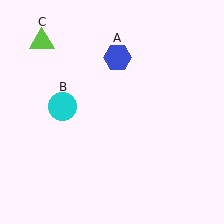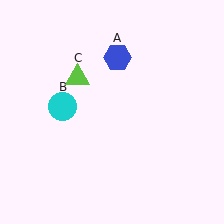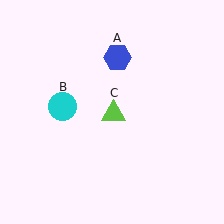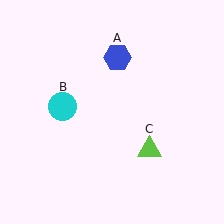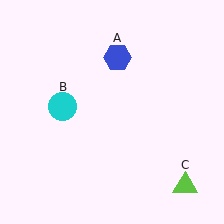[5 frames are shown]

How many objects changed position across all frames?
1 object changed position: lime triangle (object C).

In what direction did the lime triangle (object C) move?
The lime triangle (object C) moved down and to the right.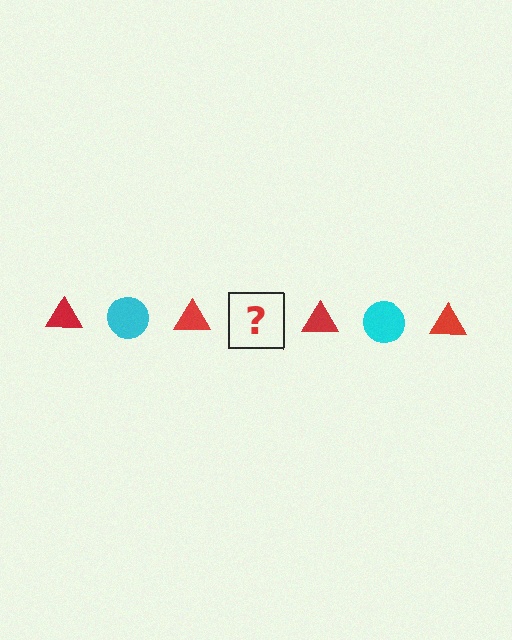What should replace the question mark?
The question mark should be replaced with a cyan circle.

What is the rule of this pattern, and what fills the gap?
The rule is that the pattern alternates between red triangle and cyan circle. The gap should be filled with a cyan circle.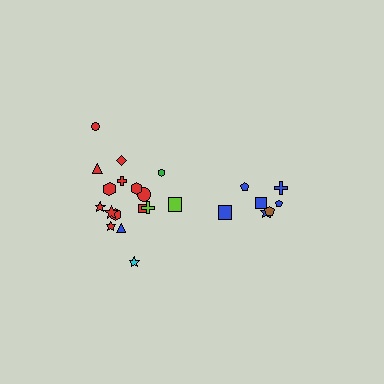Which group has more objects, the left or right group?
The left group.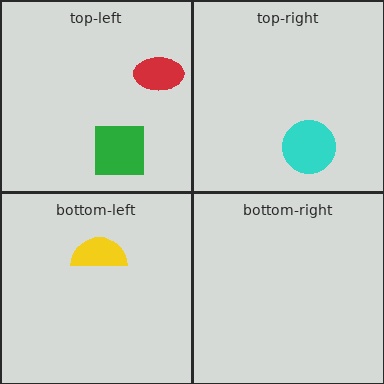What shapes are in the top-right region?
The cyan circle.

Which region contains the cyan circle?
The top-right region.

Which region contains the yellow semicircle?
The bottom-left region.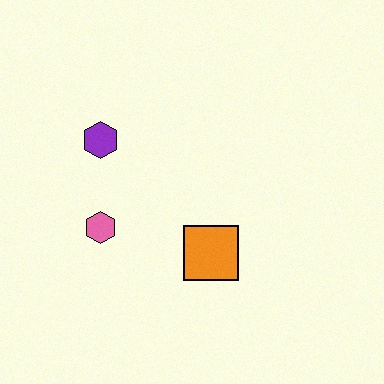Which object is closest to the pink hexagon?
The purple hexagon is closest to the pink hexagon.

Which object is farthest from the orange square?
The purple hexagon is farthest from the orange square.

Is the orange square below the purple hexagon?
Yes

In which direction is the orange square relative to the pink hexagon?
The orange square is to the right of the pink hexagon.